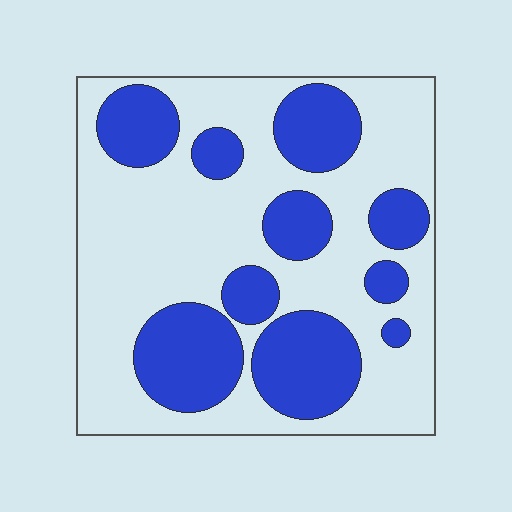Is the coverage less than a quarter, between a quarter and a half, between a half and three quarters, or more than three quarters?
Between a quarter and a half.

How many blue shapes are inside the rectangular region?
10.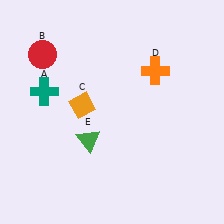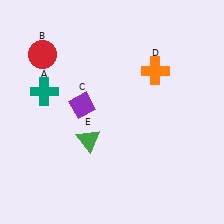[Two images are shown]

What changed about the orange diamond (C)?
In Image 1, C is orange. In Image 2, it changed to purple.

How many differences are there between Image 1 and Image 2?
There is 1 difference between the two images.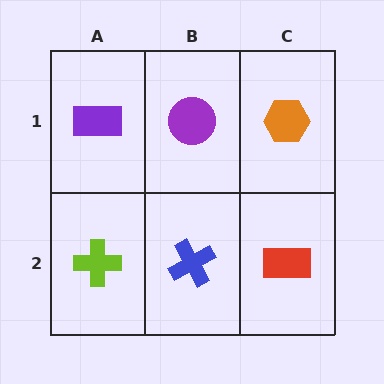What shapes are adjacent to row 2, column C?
An orange hexagon (row 1, column C), a blue cross (row 2, column B).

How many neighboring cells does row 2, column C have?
2.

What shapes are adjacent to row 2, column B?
A purple circle (row 1, column B), a lime cross (row 2, column A), a red rectangle (row 2, column C).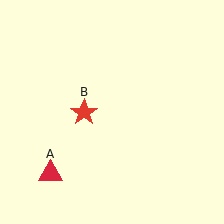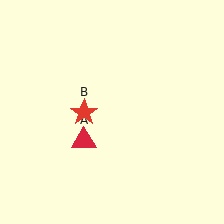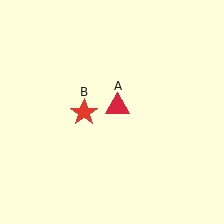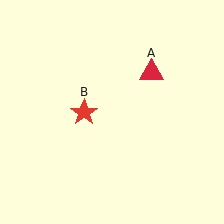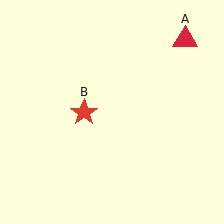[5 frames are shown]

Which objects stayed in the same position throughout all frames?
Red star (object B) remained stationary.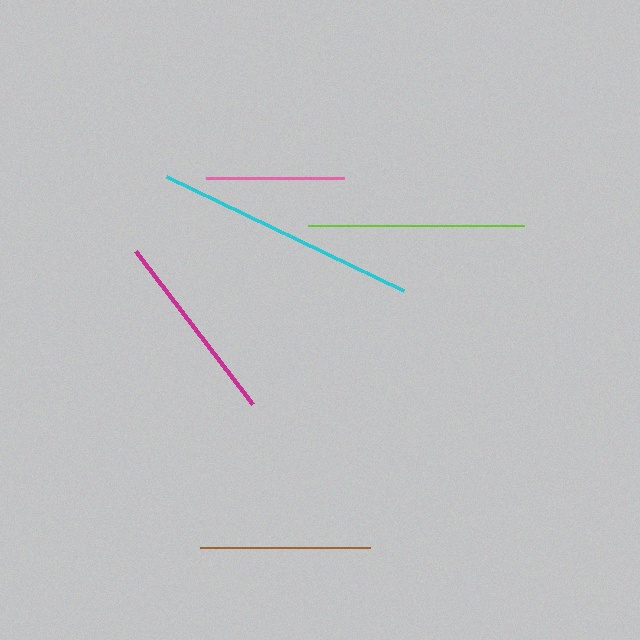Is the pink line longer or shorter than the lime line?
The lime line is longer than the pink line.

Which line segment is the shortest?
The pink line is the shortest at approximately 138 pixels.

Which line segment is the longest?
The cyan line is the longest at approximately 263 pixels.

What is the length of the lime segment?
The lime segment is approximately 216 pixels long.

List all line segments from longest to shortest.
From longest to shortest: cyan, lime, magenta, brown, pink.